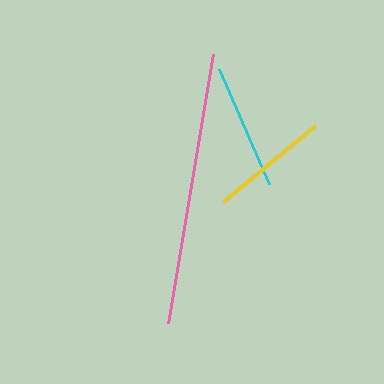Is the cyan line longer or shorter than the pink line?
The pink line is longer than the cyan line.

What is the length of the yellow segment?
The yellow segment is approximately 120 pixels long.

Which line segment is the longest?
The pink line is the longest at approximately 273 pixels.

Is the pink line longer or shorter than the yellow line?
The pink line is longer than the yellow line.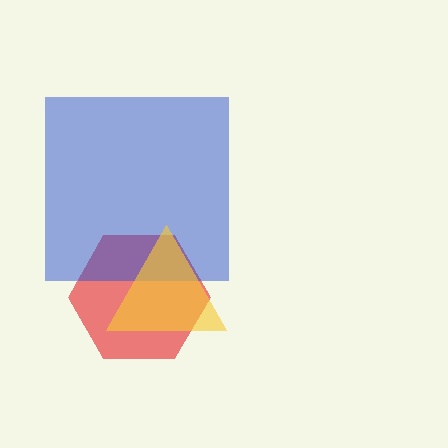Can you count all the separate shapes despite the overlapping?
Yes, there are 3 separate shapes.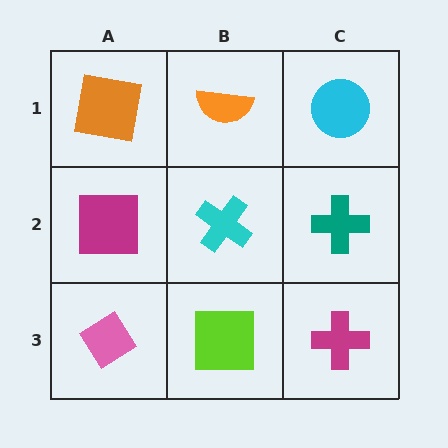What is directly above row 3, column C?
A teal cross.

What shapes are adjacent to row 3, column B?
A cyan cross (row 2, column B), a pink diamond (row 3, column A), a magenta cross (row 3, column C).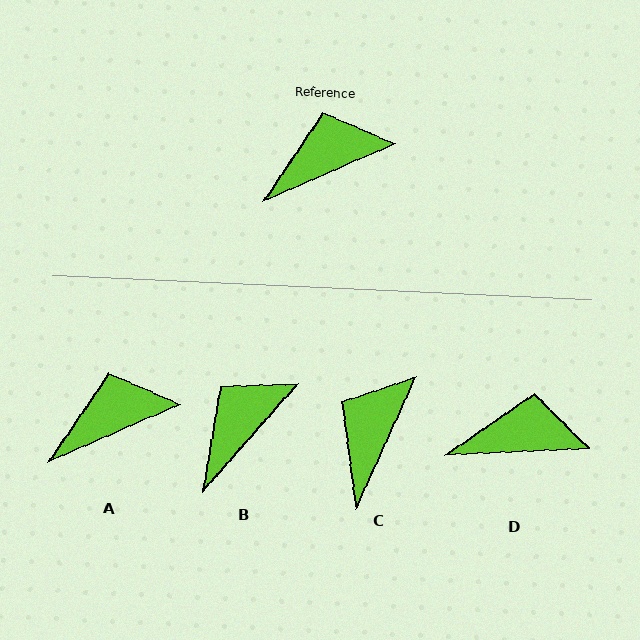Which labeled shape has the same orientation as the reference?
A.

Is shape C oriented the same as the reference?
No, it is off by about 42 degrees.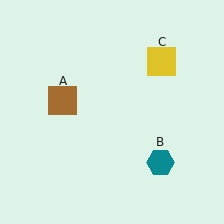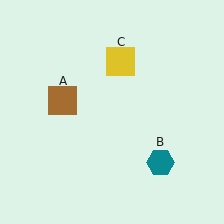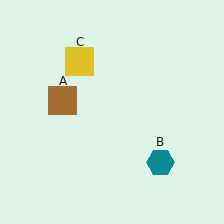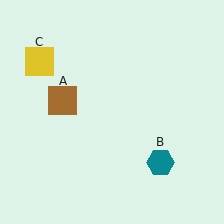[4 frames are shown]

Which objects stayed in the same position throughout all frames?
Brown square (object A) and teal hexagon (object B) remained stationary.